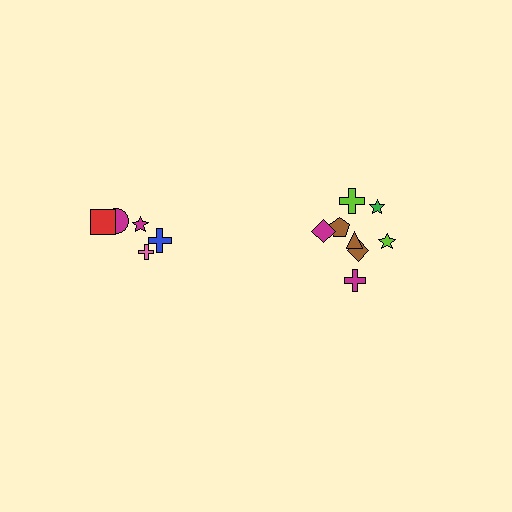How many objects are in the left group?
There are 5 objects.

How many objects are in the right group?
There are 8 objects.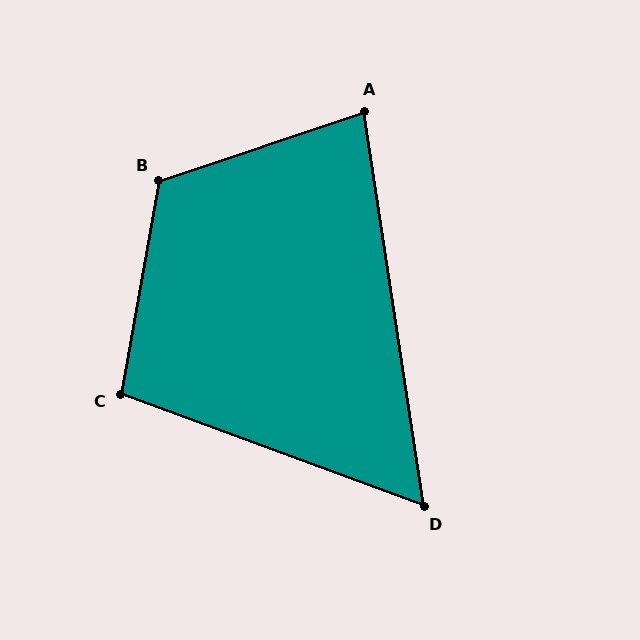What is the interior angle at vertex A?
Approximately 80 degrees (acute).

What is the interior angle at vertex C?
Approximately 100 degrees (obtuse).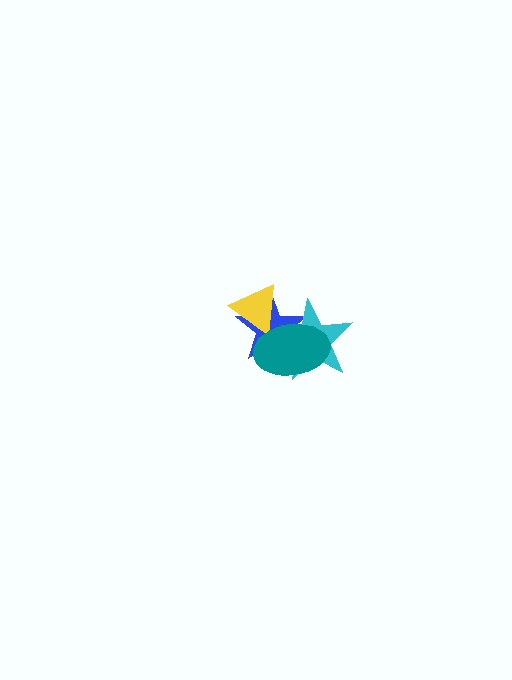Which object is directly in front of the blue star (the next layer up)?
The yellow triangle is directly in front of the blue star.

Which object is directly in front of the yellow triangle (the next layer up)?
The cyan star is directly in front of the yellow triangle.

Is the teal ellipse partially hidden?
No, no other shape covers it.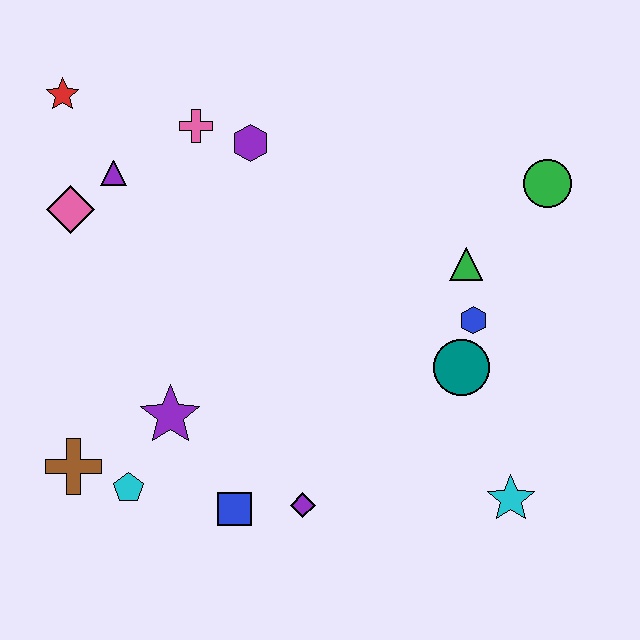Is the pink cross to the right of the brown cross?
Yes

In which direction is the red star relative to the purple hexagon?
The red star is to the left of the purple hexagon.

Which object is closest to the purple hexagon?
The pink cross is closest to the purple hexagon.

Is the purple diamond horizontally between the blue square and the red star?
No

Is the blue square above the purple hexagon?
No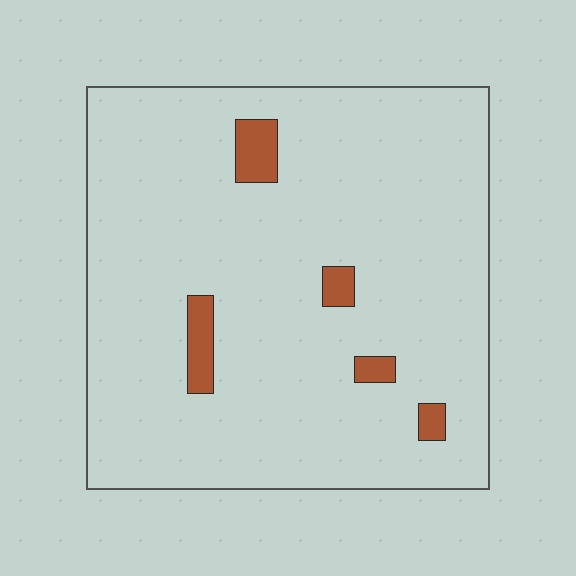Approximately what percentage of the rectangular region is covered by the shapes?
Approximately 5%.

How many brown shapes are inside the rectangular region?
5.